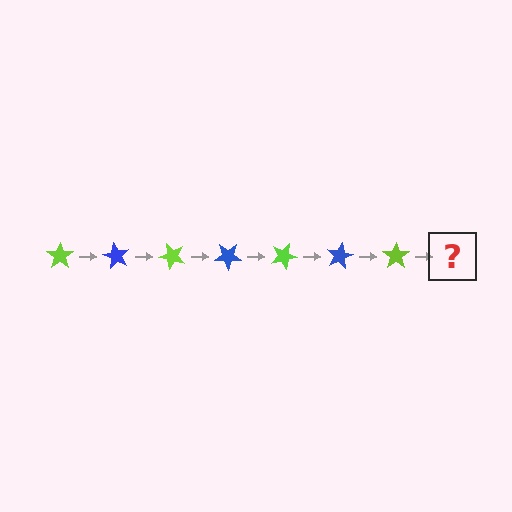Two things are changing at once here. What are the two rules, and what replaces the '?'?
The two rules are that it rotates 60 degrees each step and the color cycles through lime and blue. The '?' should be a blue star, rotated 420 degrees from the start.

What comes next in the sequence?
The next element should be a blue star, rotated 420 degrees from the start.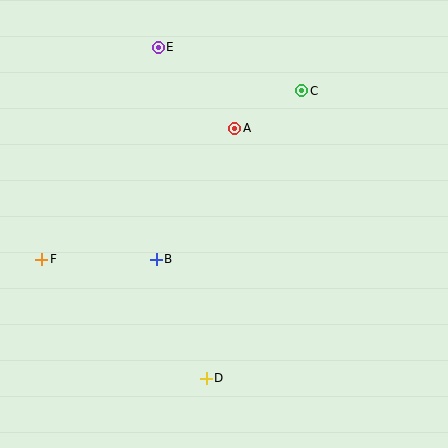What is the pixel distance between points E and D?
The distance between E and D is 335 pixels.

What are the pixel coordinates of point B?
Point B is at (156, 259).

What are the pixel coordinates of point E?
Point E is at (158, 47).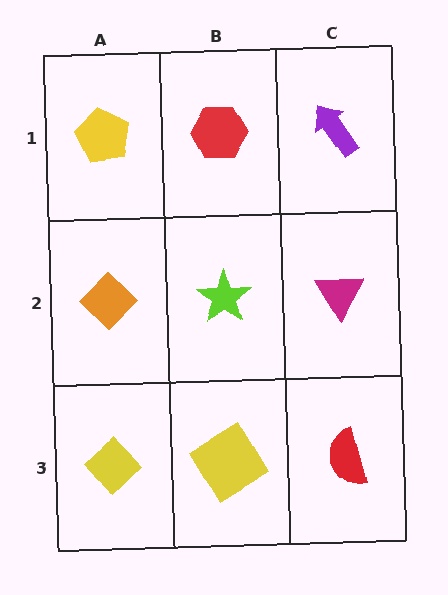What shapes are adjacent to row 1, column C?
A magenta triangle (row 2, column C), a red hexagon (row 1, column B).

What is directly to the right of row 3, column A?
A yellow diamond.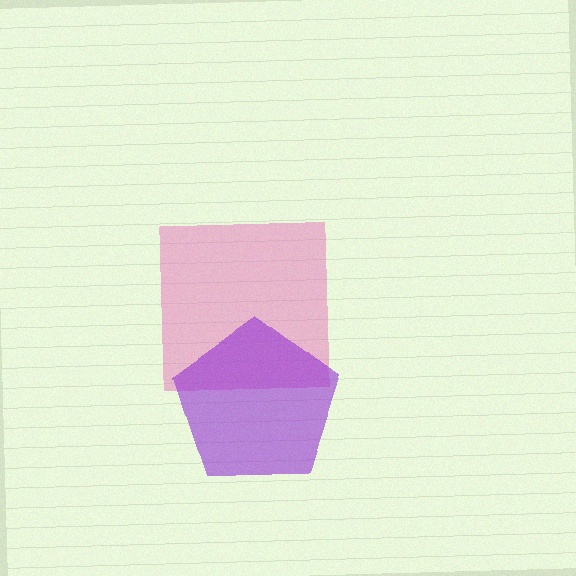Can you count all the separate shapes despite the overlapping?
Yes, there are 2 separate shapes.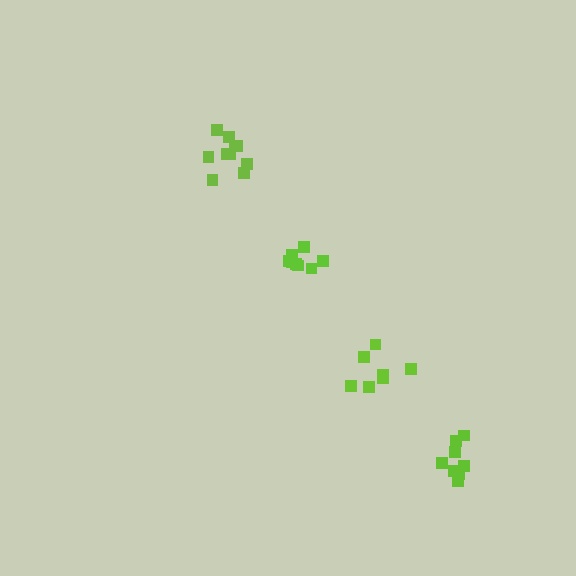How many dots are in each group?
Group 1: 8 dots, Group 2: 7 dots, Group 3: 10 dots, Group 4: 8 dots (33 total).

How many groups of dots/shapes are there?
There are 4 groups.